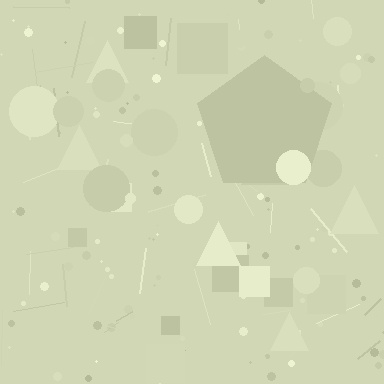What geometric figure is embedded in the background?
A pentagon is embedded in the background.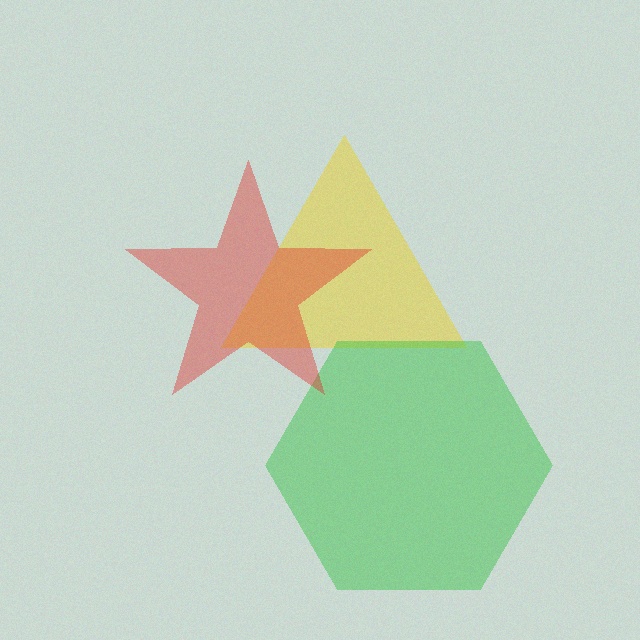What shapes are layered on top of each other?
The layered shapes are: a yellow triangle, a green hexagon, a red star.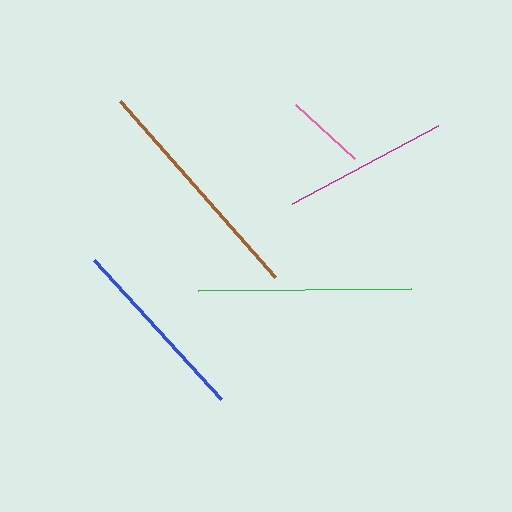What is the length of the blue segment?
The blue segment is approximately 189 pixels long.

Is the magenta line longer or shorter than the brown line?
The brown line is longer than the magenta line.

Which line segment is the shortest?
The pink line is the shortest at approximately 80 pixels.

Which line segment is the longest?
The brown line is the longest at approximately 234 pixels.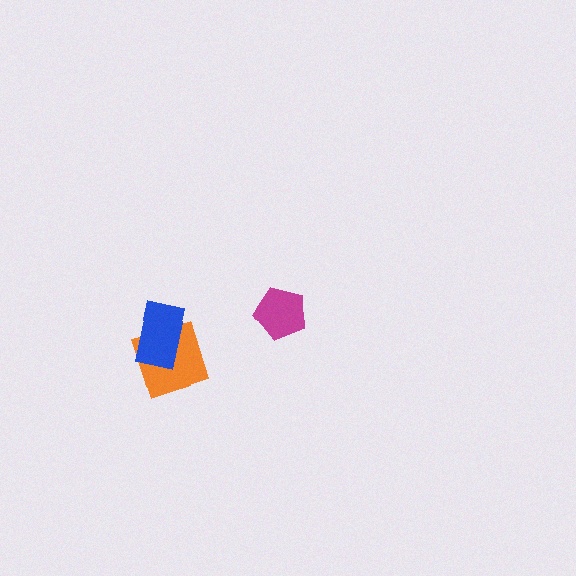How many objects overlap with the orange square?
1 object overlaps with the orange square.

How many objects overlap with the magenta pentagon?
0 objects overlap with the magenta pentagon.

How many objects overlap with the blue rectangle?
1 object overlaps with the blue rectangle.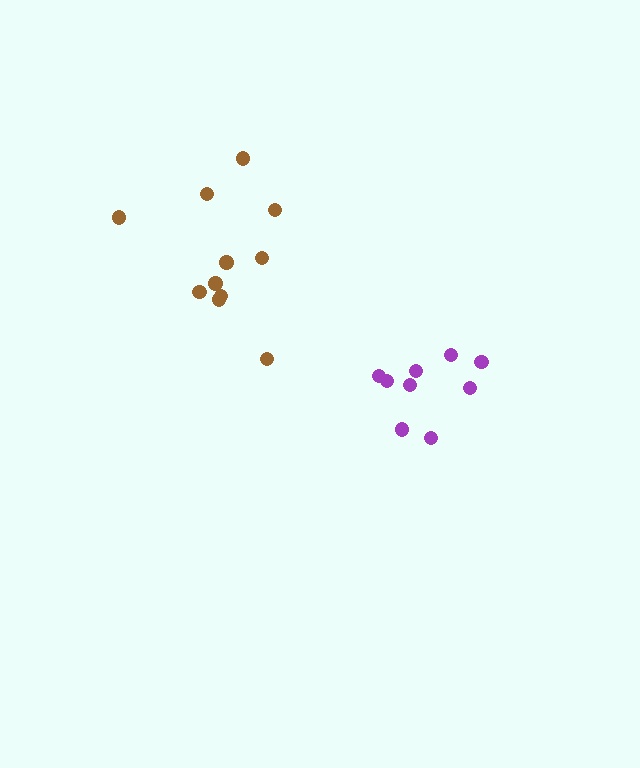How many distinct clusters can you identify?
There are 2 distinct clusters.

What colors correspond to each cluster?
The clusters are colored: brown, purple.